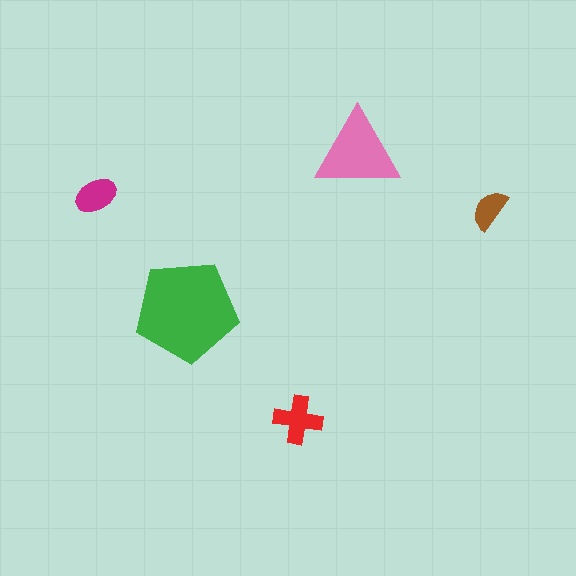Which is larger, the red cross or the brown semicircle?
The red cross.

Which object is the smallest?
The brown semicircle.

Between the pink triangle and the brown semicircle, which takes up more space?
The pink triangle.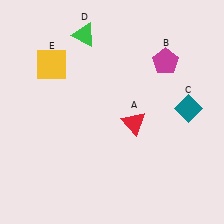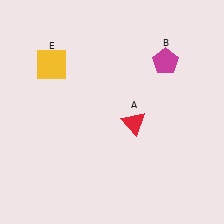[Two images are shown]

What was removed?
The green triangle (D), the teal diamond (C) were removed in Image 2.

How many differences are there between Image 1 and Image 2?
There are 2 differences between the two images.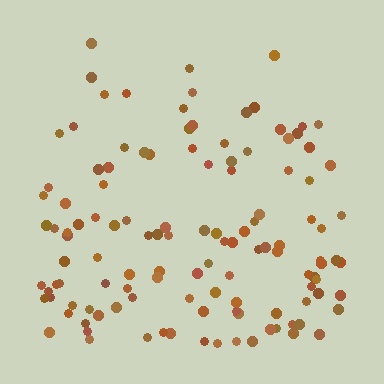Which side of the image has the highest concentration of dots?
The bottom.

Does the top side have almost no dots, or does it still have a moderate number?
Still a moderate number, just noticeably fewer than the bottom.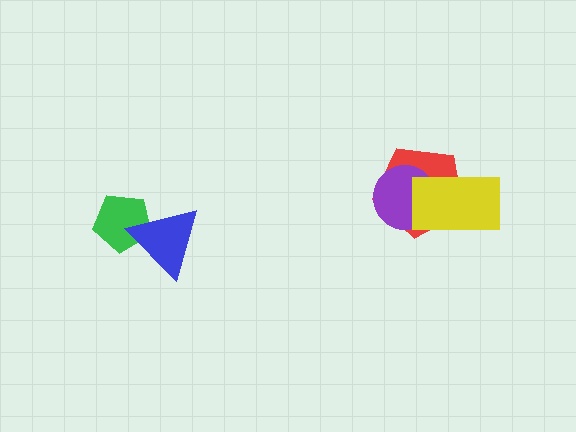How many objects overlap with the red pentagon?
2 objects overlap with the red pentagon.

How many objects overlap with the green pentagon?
1 object overlaps with the green pentagon.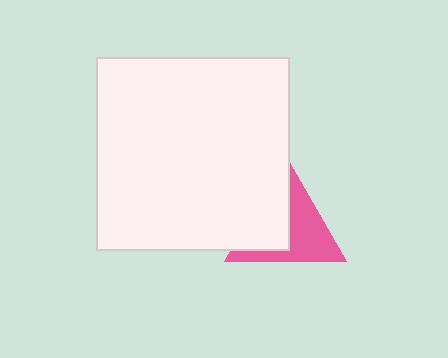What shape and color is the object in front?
The object in front is a white square.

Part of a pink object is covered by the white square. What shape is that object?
It is a triangle.